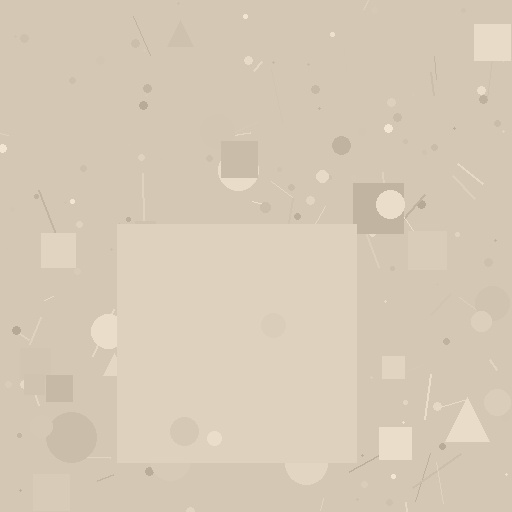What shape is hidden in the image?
A square is hidden in the image.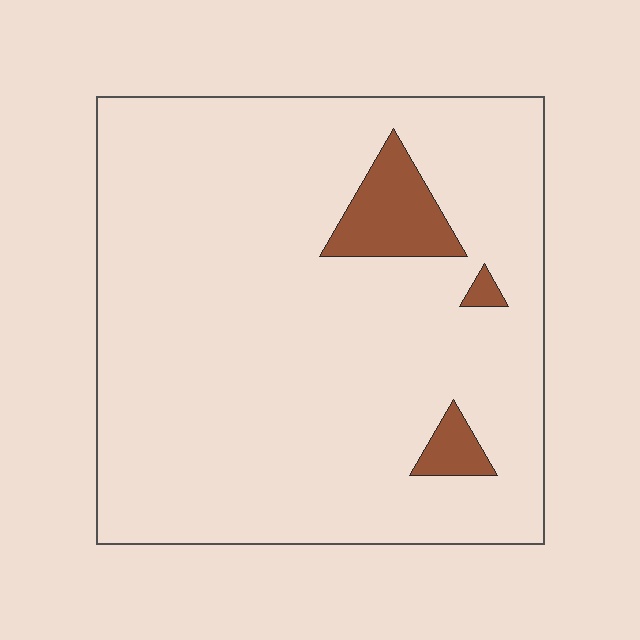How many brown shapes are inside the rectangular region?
3.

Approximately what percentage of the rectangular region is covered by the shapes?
Approximately 5%.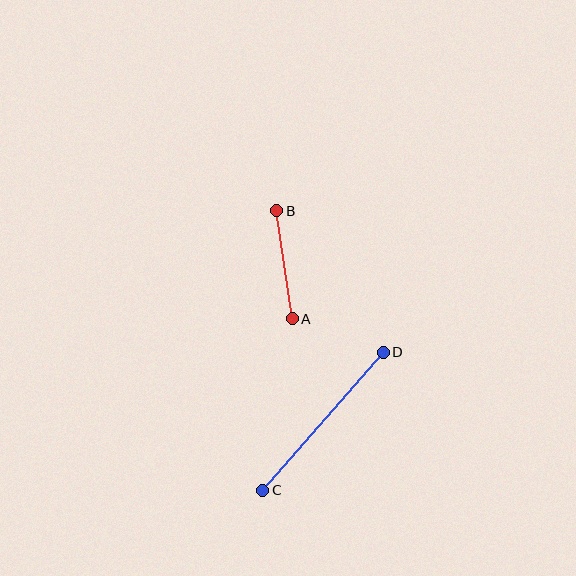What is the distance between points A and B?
The distance is approximately 109 pixels.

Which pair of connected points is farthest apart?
Points C and D are farthest apart.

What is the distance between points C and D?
The distance is approximately 183 pixels.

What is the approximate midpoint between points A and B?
The midpoint is at approximately (285, 265) pixels.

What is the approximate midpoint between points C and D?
The midpoint is at approximately (323, 421) pixels.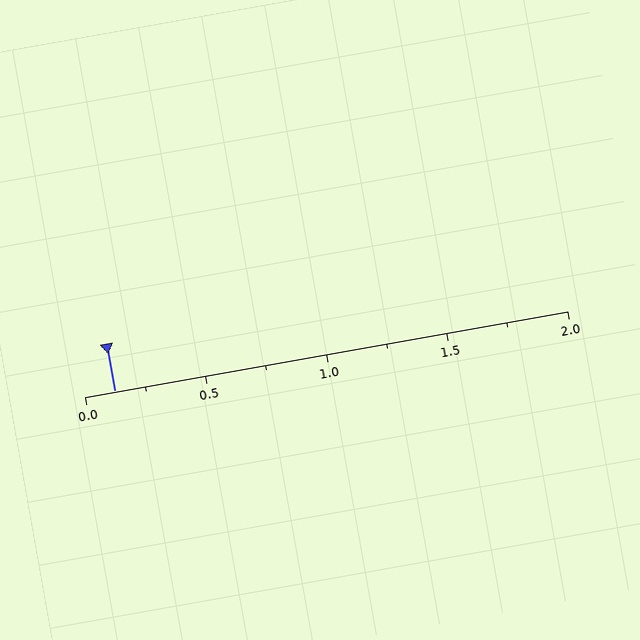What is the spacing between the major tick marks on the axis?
The major ticks are spaced 0.5 apart.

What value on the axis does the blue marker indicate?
The marker indicates approximately 0.12.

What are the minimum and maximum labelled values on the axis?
The axis runs from 0.0 to 2.0.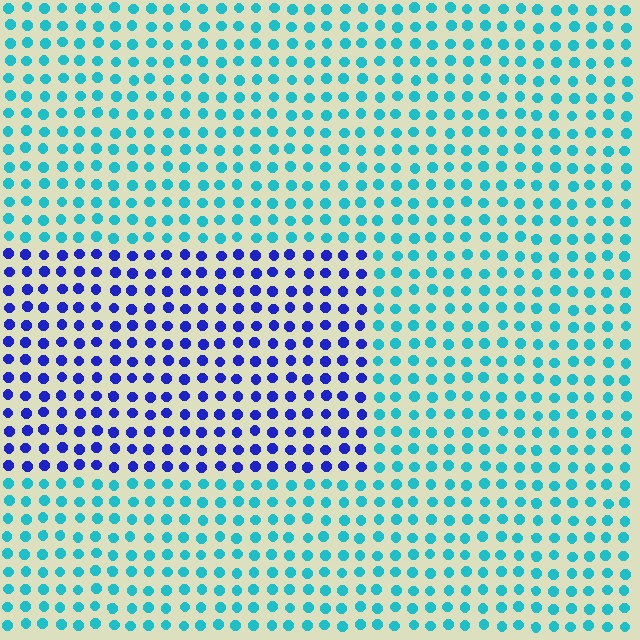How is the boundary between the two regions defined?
The boundary is defined purely by a slight shift in hue (about 54 degrees). Spacing, size, and orientation are identical on both sides.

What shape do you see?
I see a rectangle.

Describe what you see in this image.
The image is filled with small cyan elements in a uniform arrangement. A rectangle-shaped region is visible where the elements are tinted to a slightly different hue, forming a subtle color boundary.